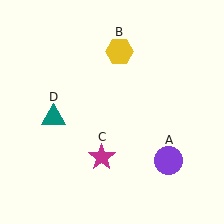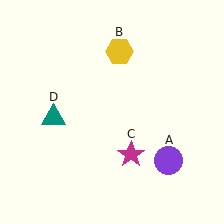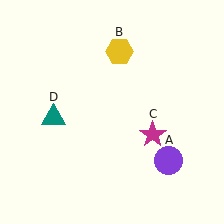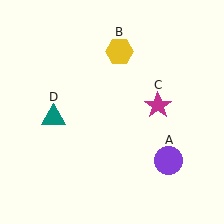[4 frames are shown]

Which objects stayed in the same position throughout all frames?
Purple circle (object A) and yellow hexagon (object B) and teal triangle (object D) remained stationary.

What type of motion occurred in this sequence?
The magenta star (object C) rotated counterclockwise around the center of the scene.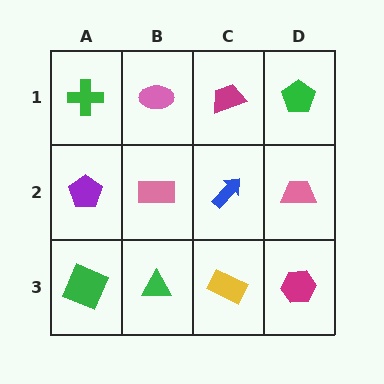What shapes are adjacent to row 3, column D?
A pink trapezoid (row 2, column D), a yellow rectangle (row 3, column C).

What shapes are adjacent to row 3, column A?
A purple pentagon (row 2, column A), a green triangle (row 3, column B).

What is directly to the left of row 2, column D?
A blue arrow.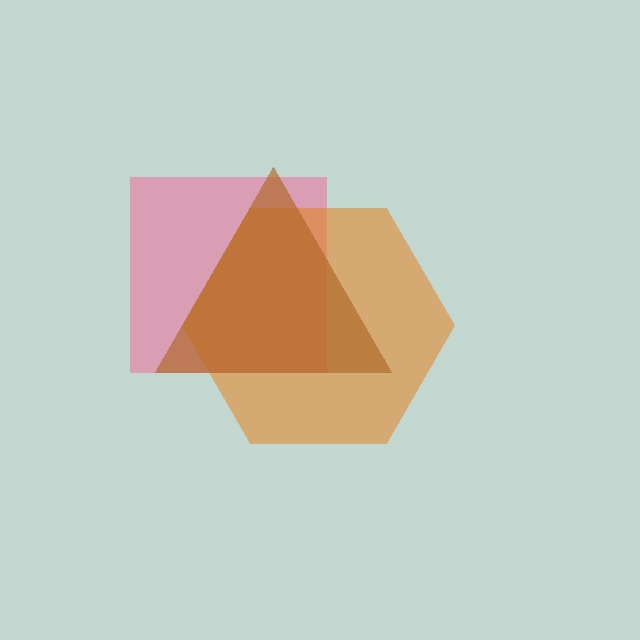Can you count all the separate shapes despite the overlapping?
Yes, there are 3 separate shapes.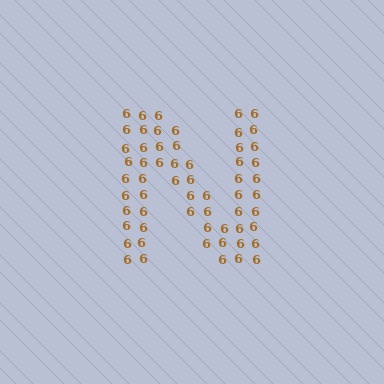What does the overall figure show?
The overall figure shows the letter N.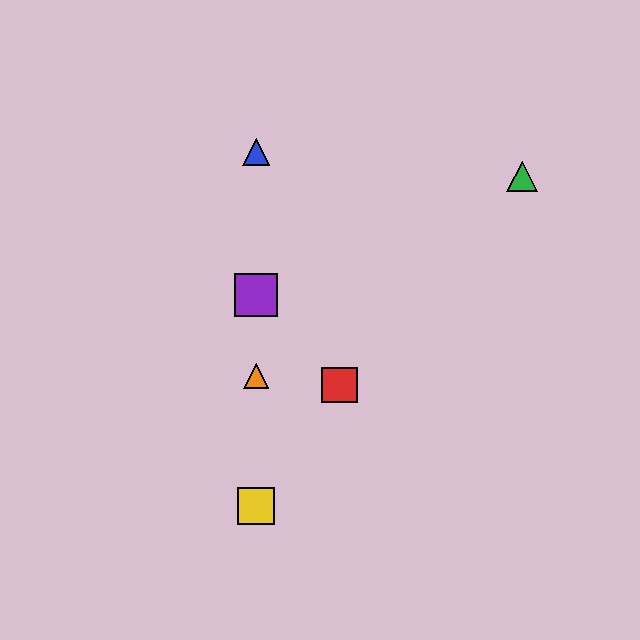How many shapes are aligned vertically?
4 shapes (the blue triangle, the yellow square, the purple square, the orange triangle) are aligned vertically.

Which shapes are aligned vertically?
The blue triangle, the yellow square, the purple square, the orange triangle are aligned vertically.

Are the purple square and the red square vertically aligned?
No, the purple square is at x≈256 and the red square is at x≈340.